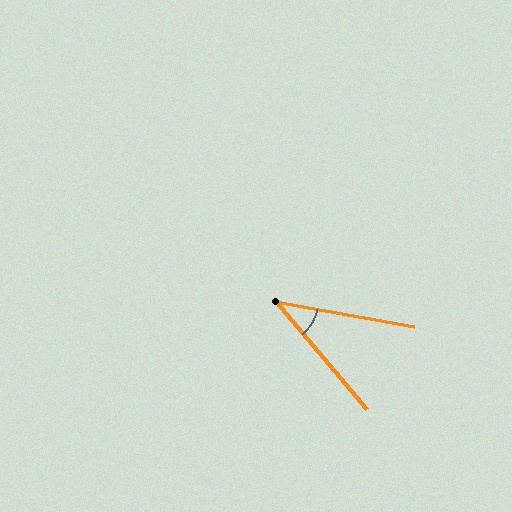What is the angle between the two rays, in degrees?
Approximately 40 degrees.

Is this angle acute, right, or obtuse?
It is acute.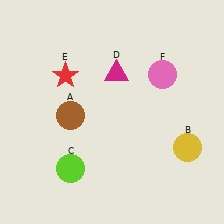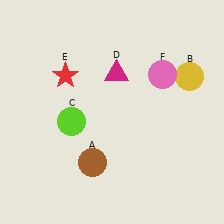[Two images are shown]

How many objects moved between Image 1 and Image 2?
3 objects moved between the two images.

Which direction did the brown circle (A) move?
The brown circle (A) moved down.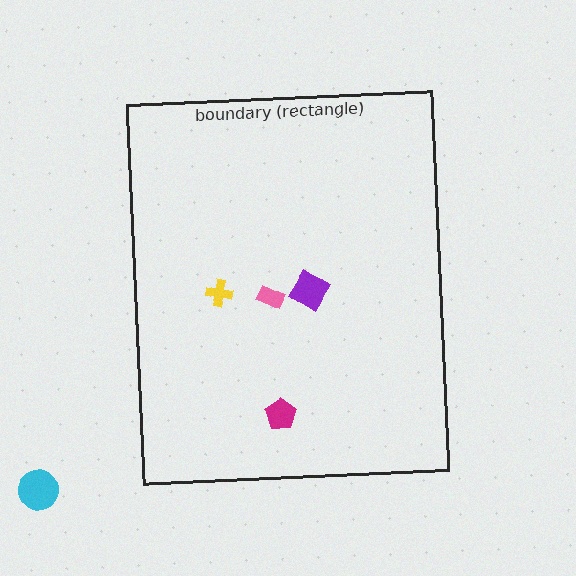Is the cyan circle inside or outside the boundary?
Outside.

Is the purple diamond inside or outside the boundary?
Inside.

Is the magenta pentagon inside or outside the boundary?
Inside.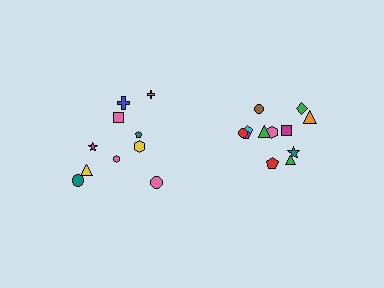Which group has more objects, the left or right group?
The right group.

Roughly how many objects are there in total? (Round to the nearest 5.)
Roughly 20 objects in total.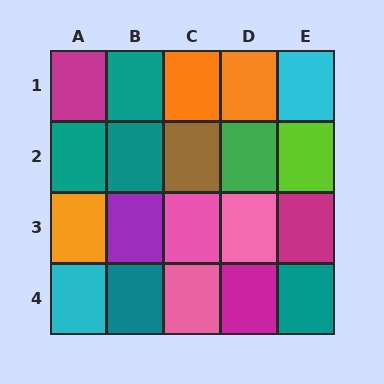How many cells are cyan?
2 cells are cyan.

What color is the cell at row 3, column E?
Magenta.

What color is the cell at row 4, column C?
Pink.